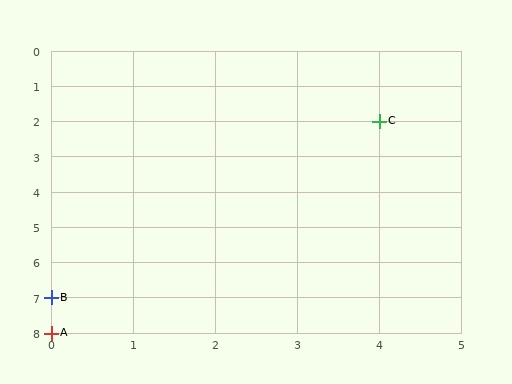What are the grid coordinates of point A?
Point A is at grid coordinates (0, 8).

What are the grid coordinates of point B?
Point B is at grid coordinates (0, 7).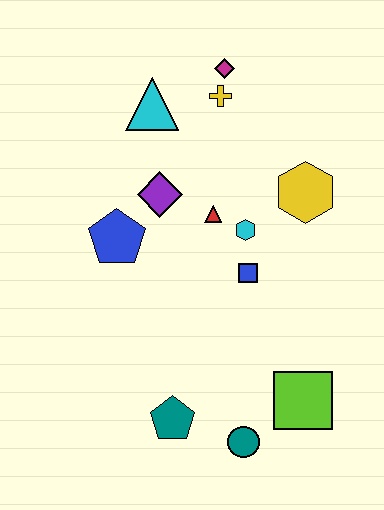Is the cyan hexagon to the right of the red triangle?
Yes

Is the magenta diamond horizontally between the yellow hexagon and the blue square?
No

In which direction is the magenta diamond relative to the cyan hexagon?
The magenta diamond is above the cyan hexagon.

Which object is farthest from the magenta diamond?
The teal circle is farthest from the magenta diamond.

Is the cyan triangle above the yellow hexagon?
Yes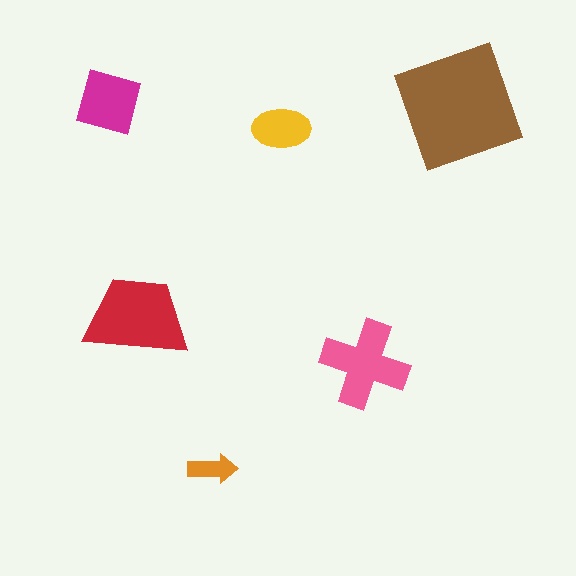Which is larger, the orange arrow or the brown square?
The brown square.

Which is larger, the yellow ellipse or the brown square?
The brown square.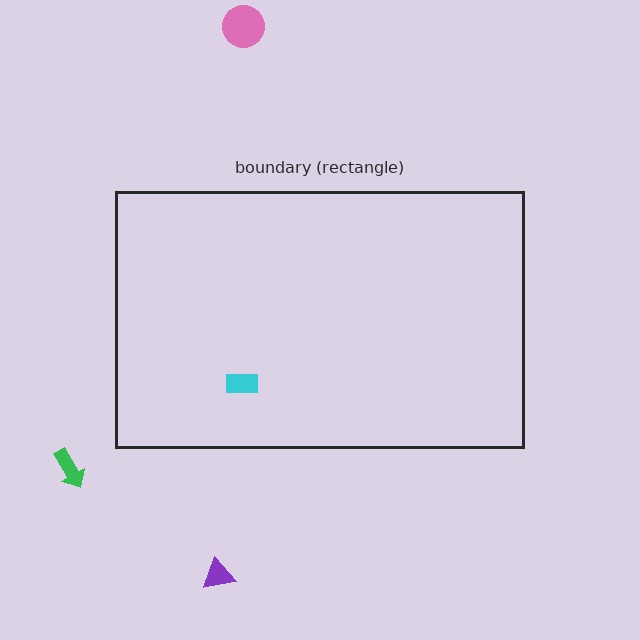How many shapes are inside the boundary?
1 inside, 3 outside.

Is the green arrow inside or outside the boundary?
Outside.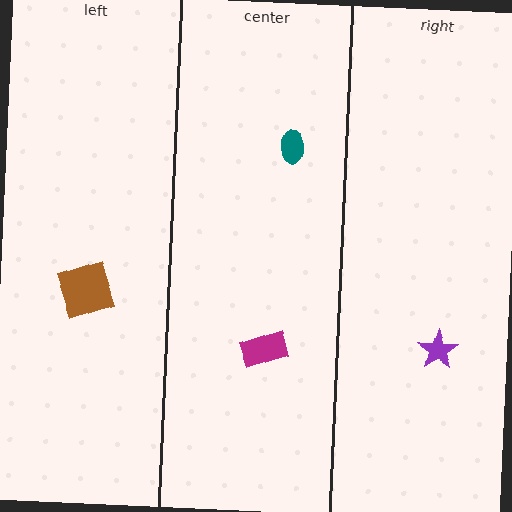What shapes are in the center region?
The magenta rectangle, the teal ellipse.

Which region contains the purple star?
The right region.